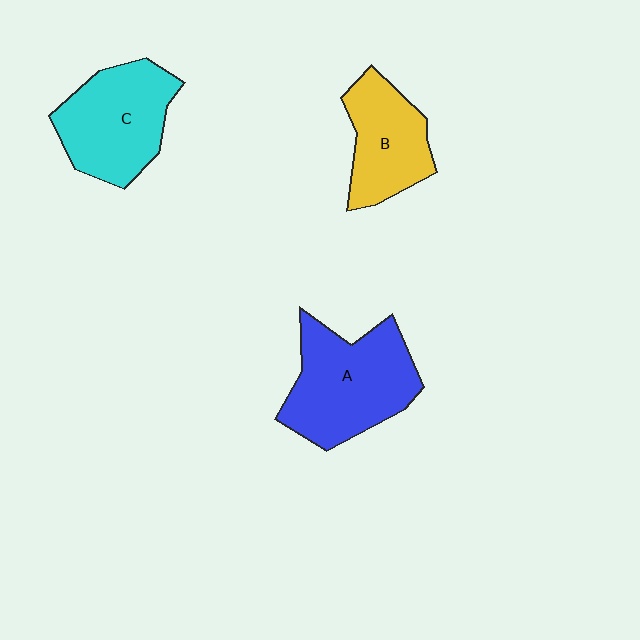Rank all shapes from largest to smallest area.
From largest to smallest: A (blue), C (cyan), B (yellow).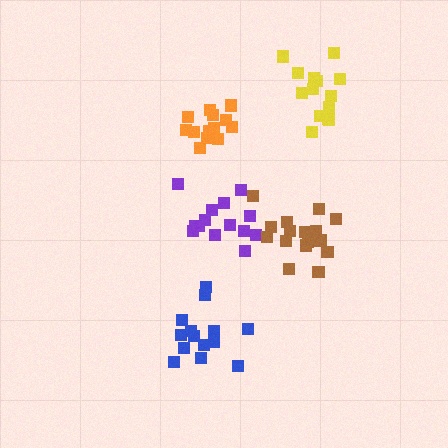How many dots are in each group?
Group 1: 13 dots, Group 2: 14 dots, Group 3: 14 dots, Group 4: 14 dots, Group 5: 17 dots (72 total).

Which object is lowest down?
The blue cluster is bottommost.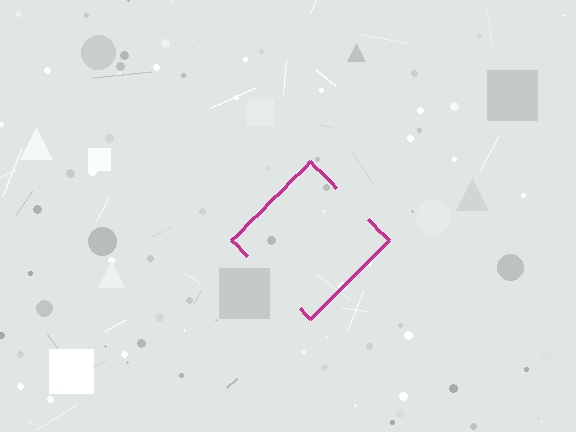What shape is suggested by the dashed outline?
The dashed outline suggests a diamond.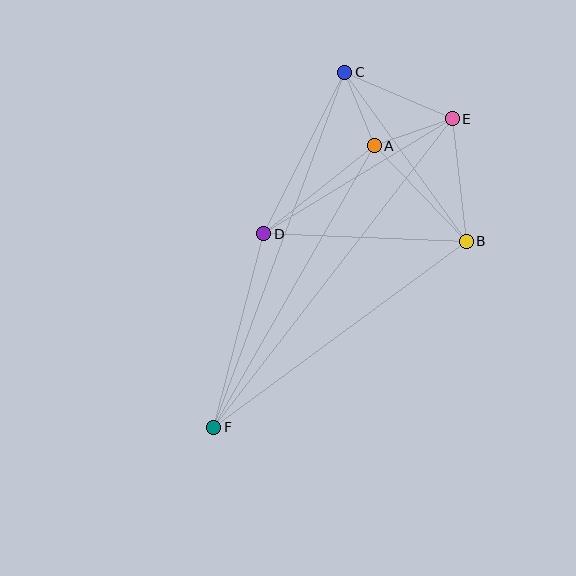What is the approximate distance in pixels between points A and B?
The distance between A and B is approximately 132 pixels.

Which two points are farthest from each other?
Points E and F are farthest from each other.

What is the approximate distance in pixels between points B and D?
The distance between B and D is approximately 202 pixels.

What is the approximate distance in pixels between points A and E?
The distance between A and E is approximately 83 pixels.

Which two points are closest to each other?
Points A and C are closest to each other.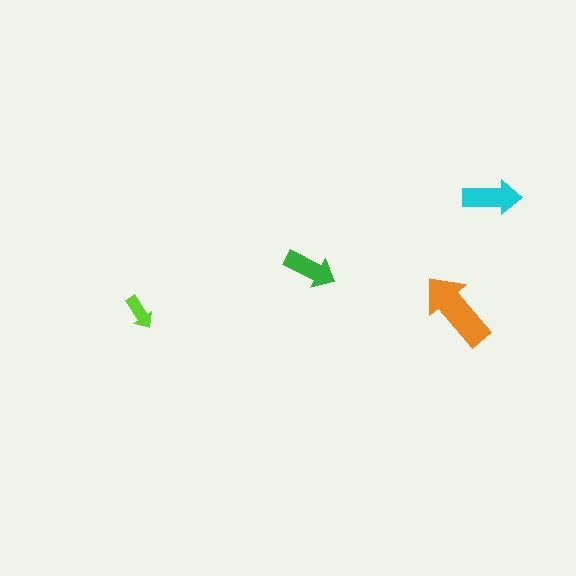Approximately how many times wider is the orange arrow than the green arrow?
About 1.5 times wider.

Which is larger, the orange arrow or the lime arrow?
The orange one.